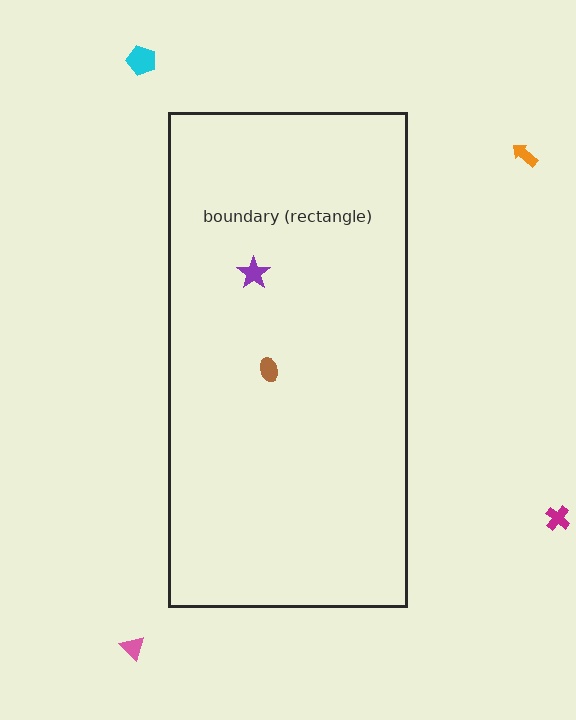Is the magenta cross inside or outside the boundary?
Outside.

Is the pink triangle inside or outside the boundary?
Outside.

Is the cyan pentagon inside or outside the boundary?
Outside.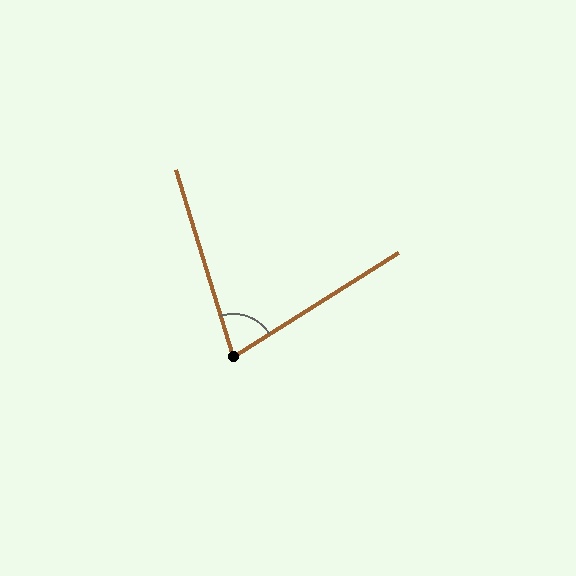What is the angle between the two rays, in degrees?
Approximately 75 degrees.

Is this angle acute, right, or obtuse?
It is acute.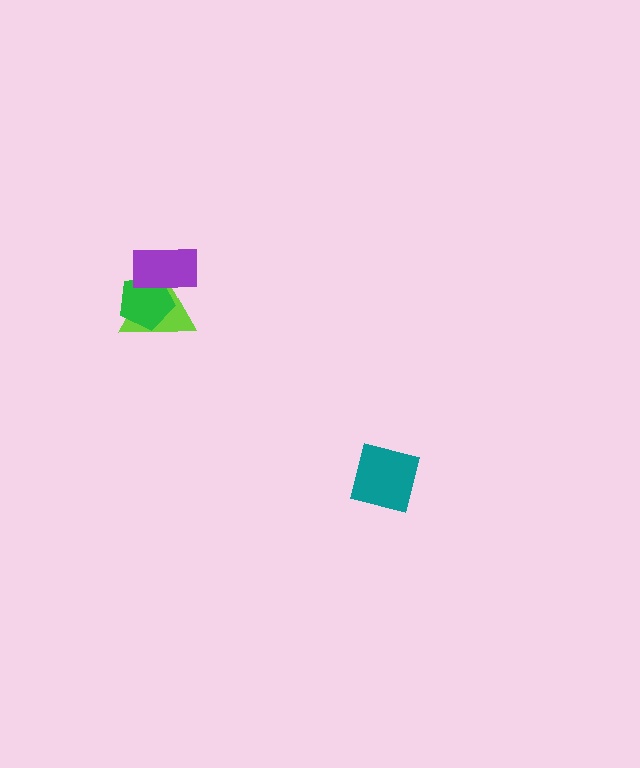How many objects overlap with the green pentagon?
2 objects overlap with the green pentagon.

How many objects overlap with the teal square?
0 objects overlap with the teal square.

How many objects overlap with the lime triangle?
2 objects overlap with the lime triangle.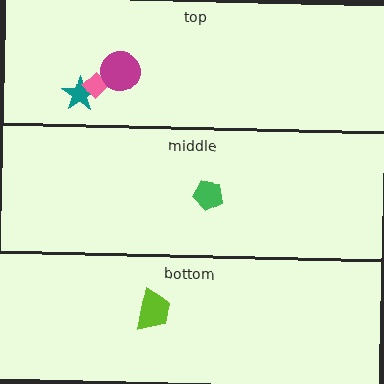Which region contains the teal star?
The top region.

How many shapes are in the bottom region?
1.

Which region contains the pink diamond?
The top region.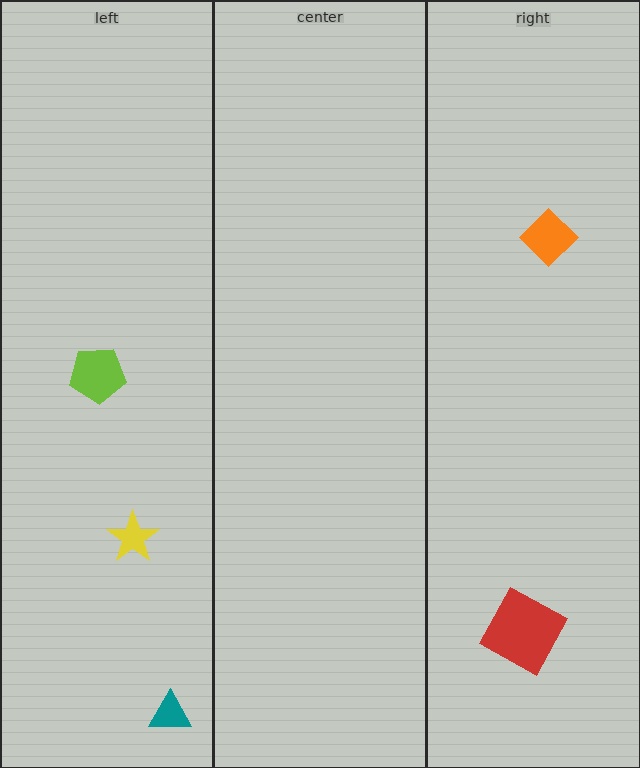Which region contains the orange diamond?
The right region.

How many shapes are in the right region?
2.